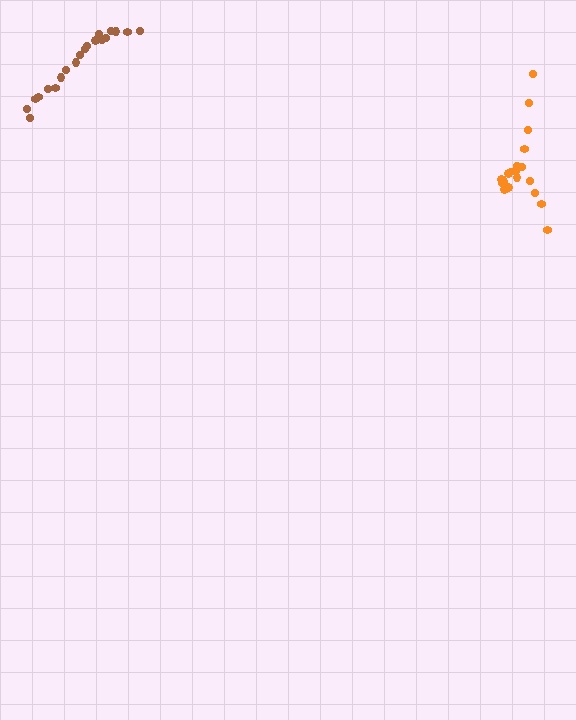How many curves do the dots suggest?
There are 2 distinct paths.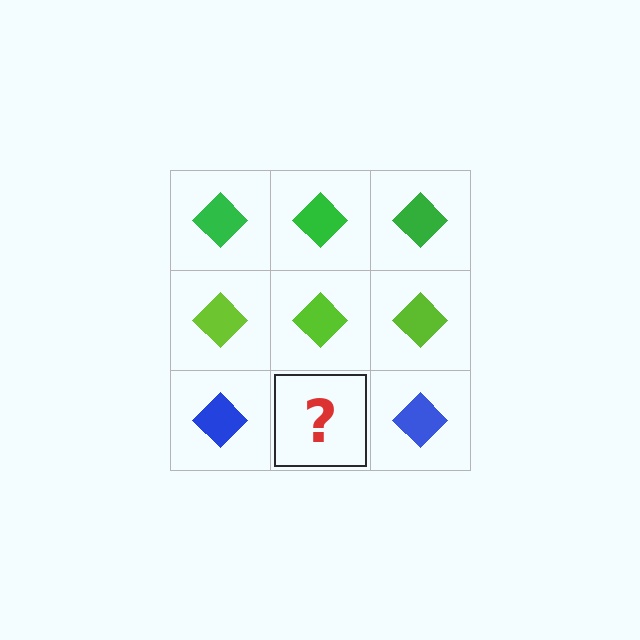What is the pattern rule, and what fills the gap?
The rule is that each row has a consistent color. The gap should be filled with a blue diamond.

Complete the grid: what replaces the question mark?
The question mark should be replaced with a blue diamond.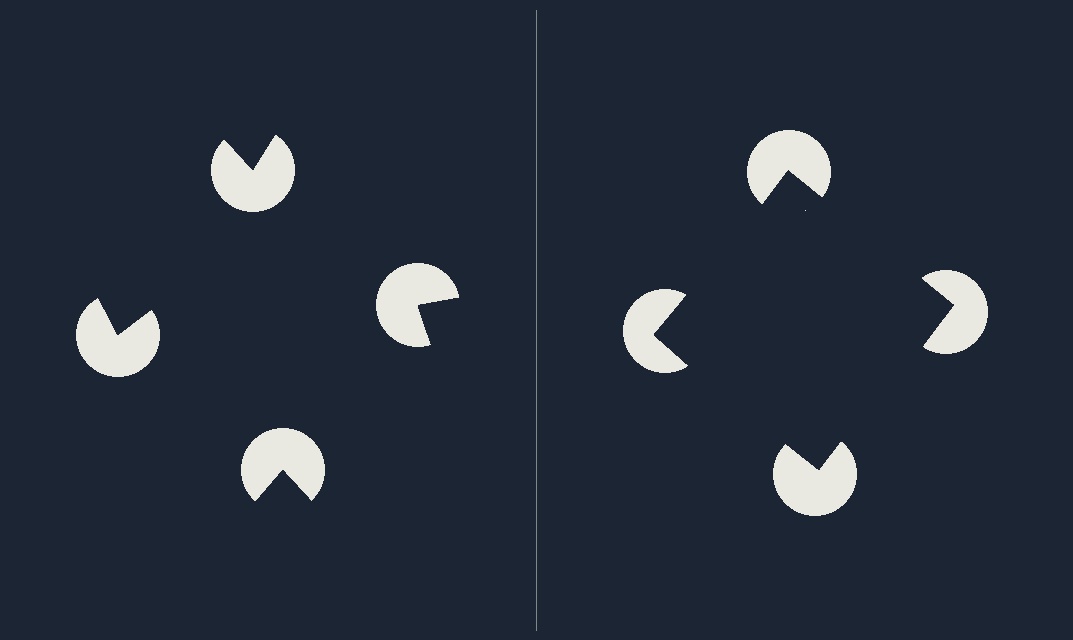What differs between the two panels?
The pac-man discs are positioned identically on both sides; only the wedge orientations differ. On the right they align to a square; on the left they are misaligned.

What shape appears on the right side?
An illusory square.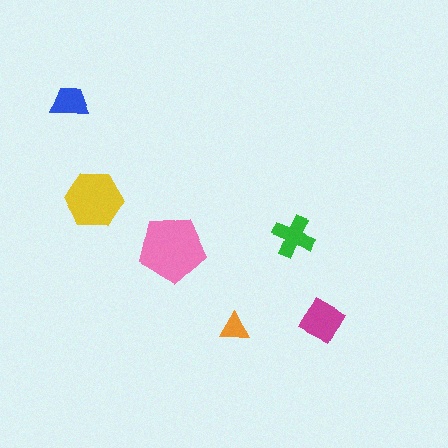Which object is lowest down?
The orange triangle is bottommost.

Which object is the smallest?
The orange triangle.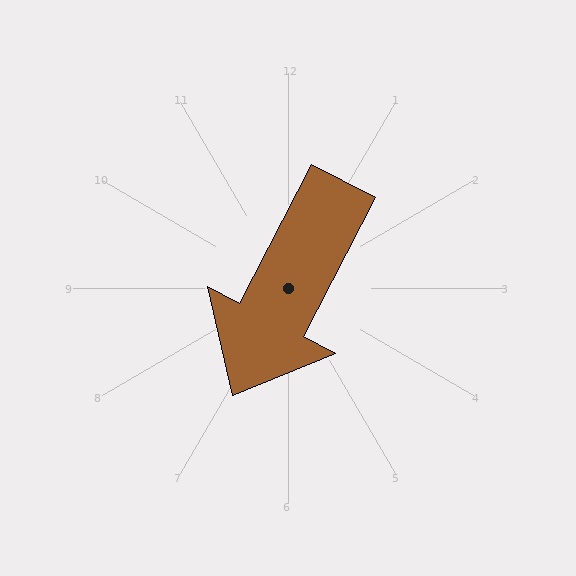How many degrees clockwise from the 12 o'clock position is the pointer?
Approximately 208 degrees.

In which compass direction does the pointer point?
Southwest.